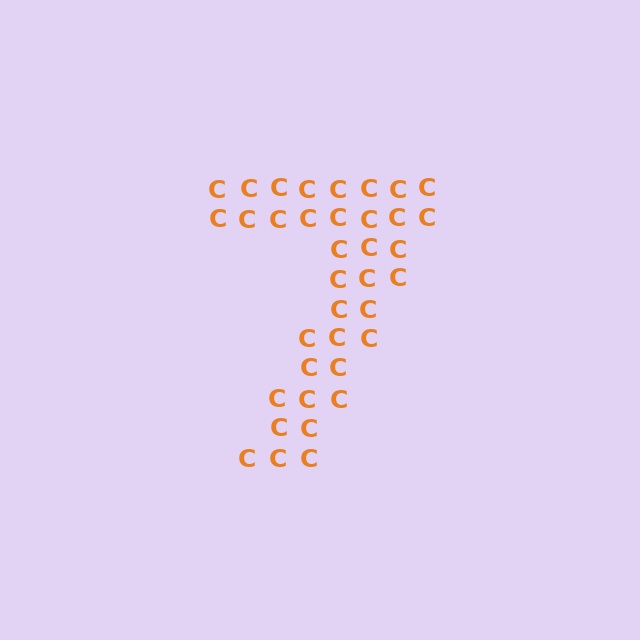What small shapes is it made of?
It is made of small letter C's.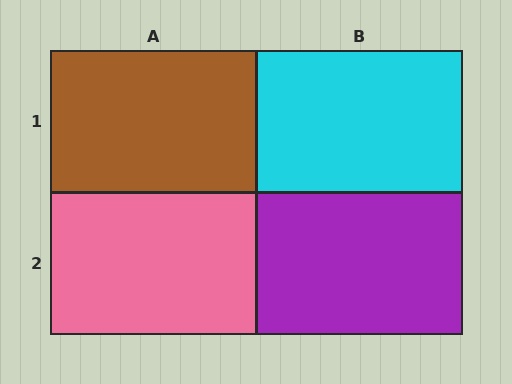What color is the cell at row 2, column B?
Purple.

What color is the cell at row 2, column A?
Pink.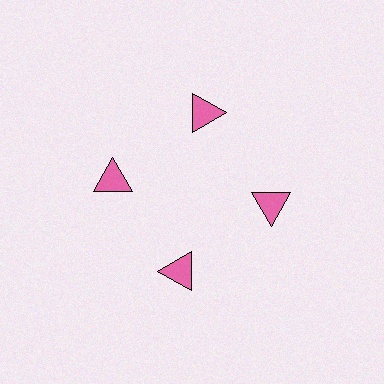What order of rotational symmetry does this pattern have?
This pattern has 4-fold rotational symmetry.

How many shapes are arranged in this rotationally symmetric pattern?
There are 4 shapes, arranged in 4 groups of 1.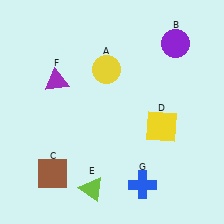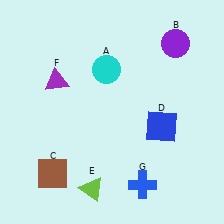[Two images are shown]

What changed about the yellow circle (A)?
In Image 1, A is yellow. In Image 2, it changed to cyan.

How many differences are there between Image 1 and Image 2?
There are 2 differences between the two images.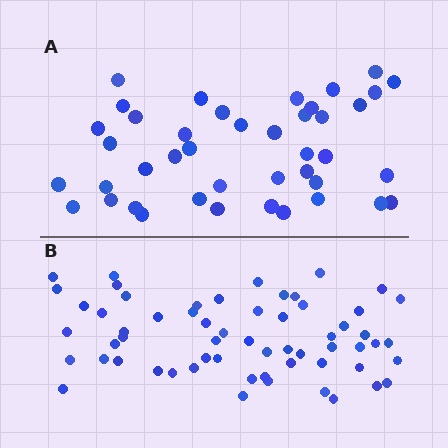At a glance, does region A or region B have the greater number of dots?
Region B (the bottom region) has more dots.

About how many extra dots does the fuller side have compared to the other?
Region B has approximately 20 more dots than region A.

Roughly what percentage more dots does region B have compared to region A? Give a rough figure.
About 45% more.